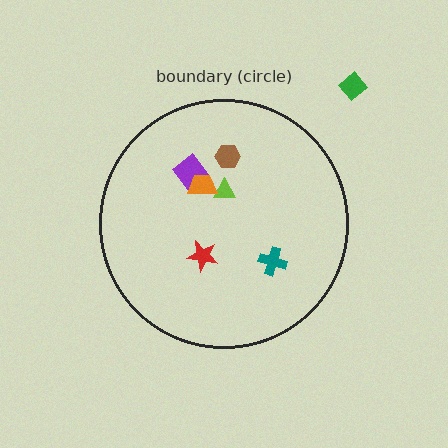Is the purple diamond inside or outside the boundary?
Inside.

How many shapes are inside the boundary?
6 inside, 1 outside.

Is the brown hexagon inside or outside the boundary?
Inside.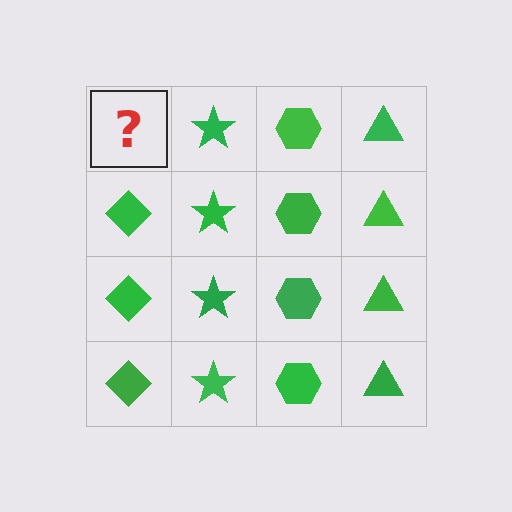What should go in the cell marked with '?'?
The missing cell should contain a green diamond.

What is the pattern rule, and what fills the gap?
The rule is that each column has a consistent shape. The gap should be filled with a green diamond.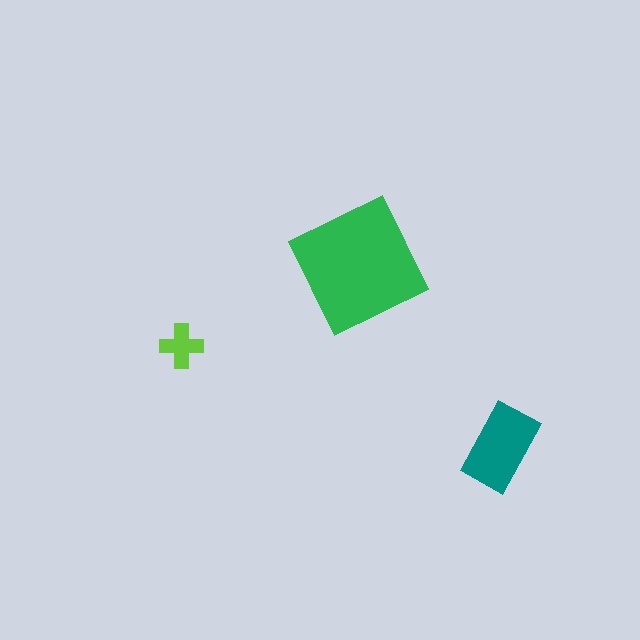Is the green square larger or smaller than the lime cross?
Larger.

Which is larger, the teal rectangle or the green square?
The green square.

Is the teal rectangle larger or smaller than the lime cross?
Larger.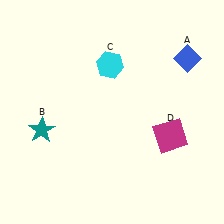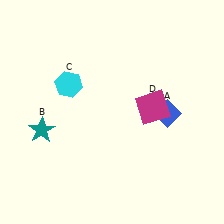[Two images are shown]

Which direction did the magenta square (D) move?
The magenta square (D) moved up.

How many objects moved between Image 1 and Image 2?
3 objects moved between the two images.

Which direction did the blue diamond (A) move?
The blue diamond (A) moved down.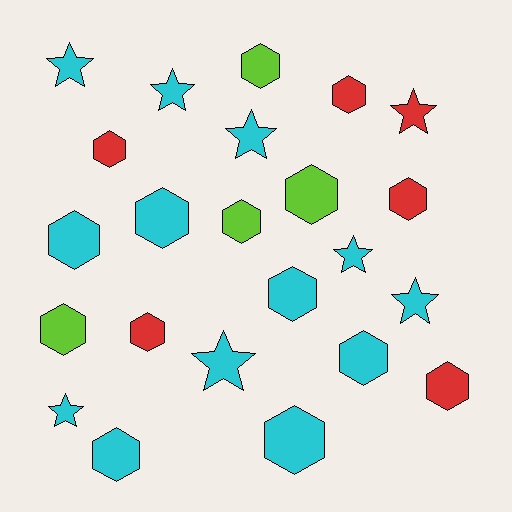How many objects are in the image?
There are 23 objects.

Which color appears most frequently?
Cyan, with 13 objects.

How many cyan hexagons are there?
There are 6 cyan hexagons.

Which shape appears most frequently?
Hexagon, with 15 objects.